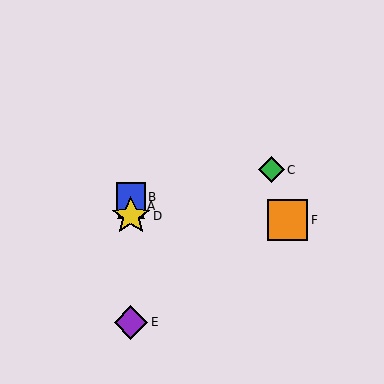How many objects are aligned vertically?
4 objects (A, B, D, E) are aligned vertically.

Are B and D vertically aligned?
Yes, both are at x≈131.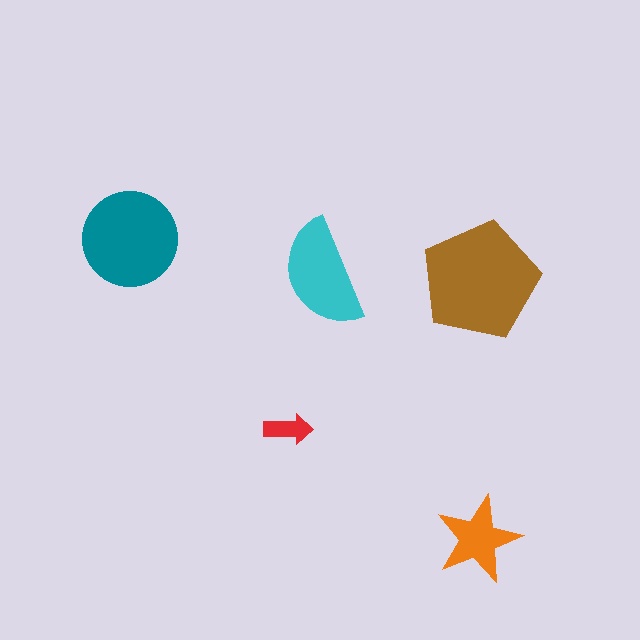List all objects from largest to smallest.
The brown pentagon, the teal circle, the cyan semicircle, the orange star, the red arrow.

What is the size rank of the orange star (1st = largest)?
4th.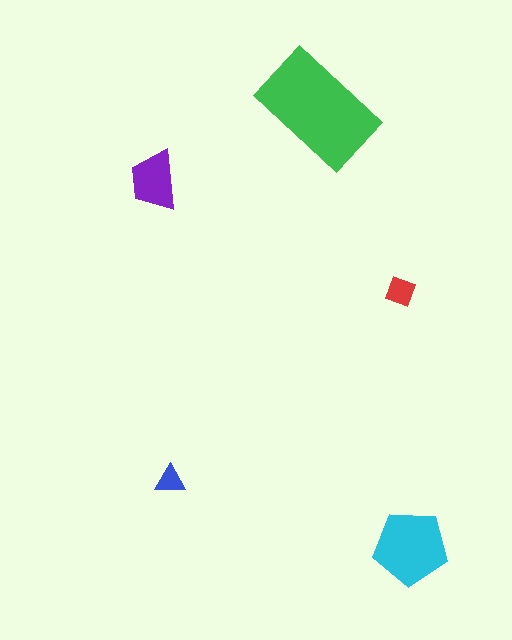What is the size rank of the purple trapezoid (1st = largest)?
3rd.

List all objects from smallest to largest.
The blue triangle, the red diamond, the purple trapezoid, the cyan pentagon, the green rectangle.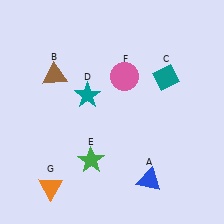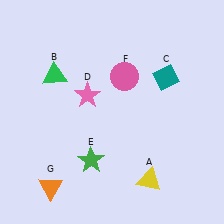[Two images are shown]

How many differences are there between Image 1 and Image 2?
There are 3 differences between the two images.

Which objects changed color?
A changed from blue to yellow. B changed from brown to green. D changed from teal to pink.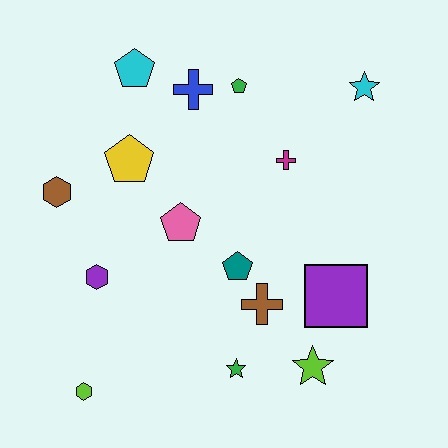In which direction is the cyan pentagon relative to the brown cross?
The cyan pentagon is above the brown cross.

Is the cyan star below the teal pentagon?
No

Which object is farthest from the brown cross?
The cyan pentagon is farthest from the brown cross.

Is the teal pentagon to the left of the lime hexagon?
No